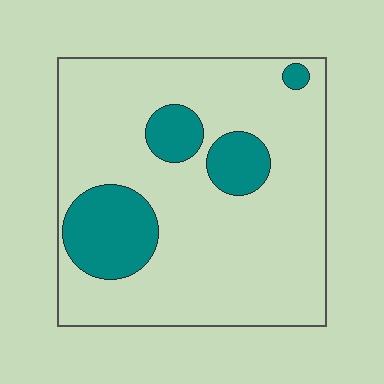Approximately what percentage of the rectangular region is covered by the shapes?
Approximately 20%.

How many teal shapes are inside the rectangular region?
4.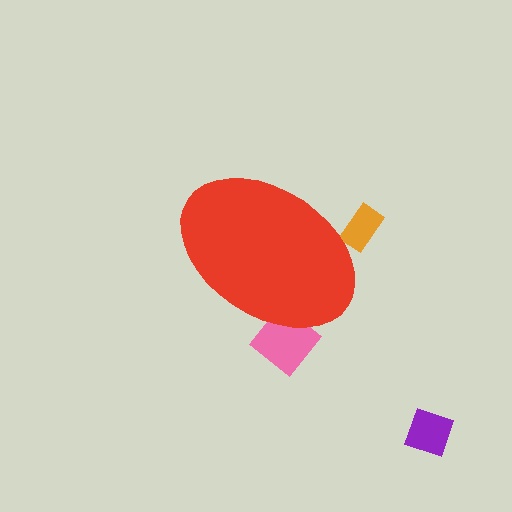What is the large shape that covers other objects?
A red ellipse.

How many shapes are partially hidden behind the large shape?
2 shapes are partially hidden.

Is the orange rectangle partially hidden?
Yes, the orange rectangle is partially hidden behind the red ellipse.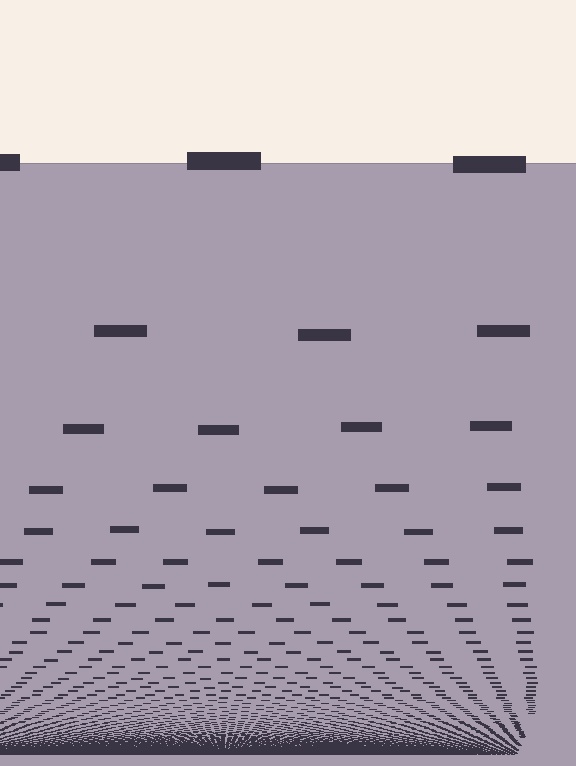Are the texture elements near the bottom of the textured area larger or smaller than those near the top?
Smaller. The gradient is inverted — elements near the bottom are smaller and denser.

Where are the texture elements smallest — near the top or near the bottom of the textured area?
Near the bottom.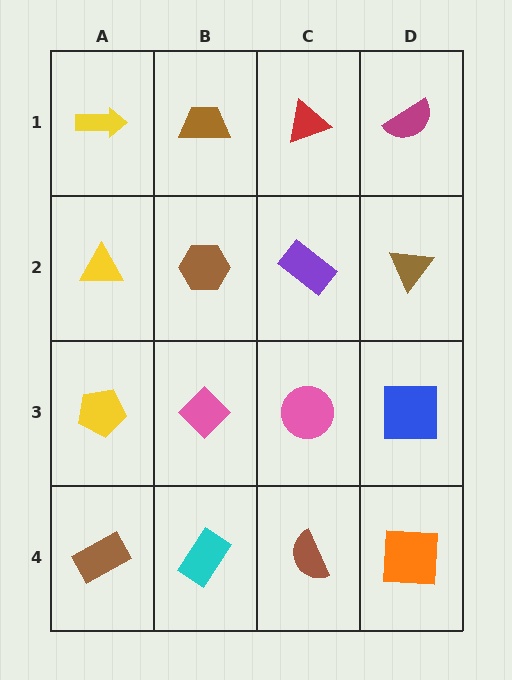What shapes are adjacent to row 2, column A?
A yellow arrow (row 1, column A), a yellow pentagon (row 3, column A), a brown hexagon (row 2, column B).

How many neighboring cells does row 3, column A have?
3.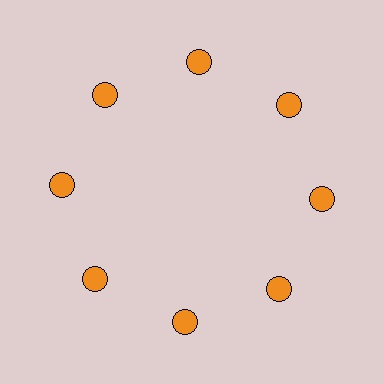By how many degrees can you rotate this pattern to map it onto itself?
The pattern maps onto itself every 45 degrees of rotation.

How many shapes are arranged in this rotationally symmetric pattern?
There are 8 shapes, arranged in 8 groups of 1.